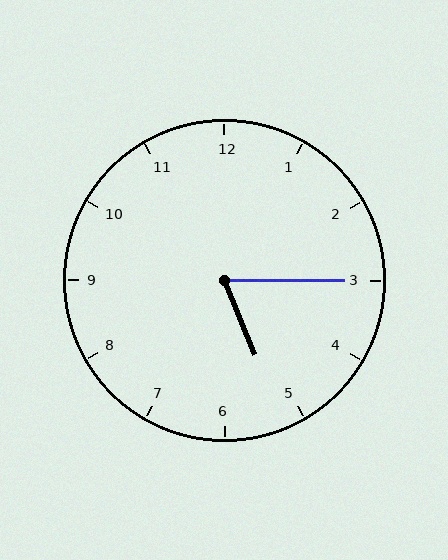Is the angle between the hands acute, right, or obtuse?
It is acute.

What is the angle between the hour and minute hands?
Approximately 68 degrees.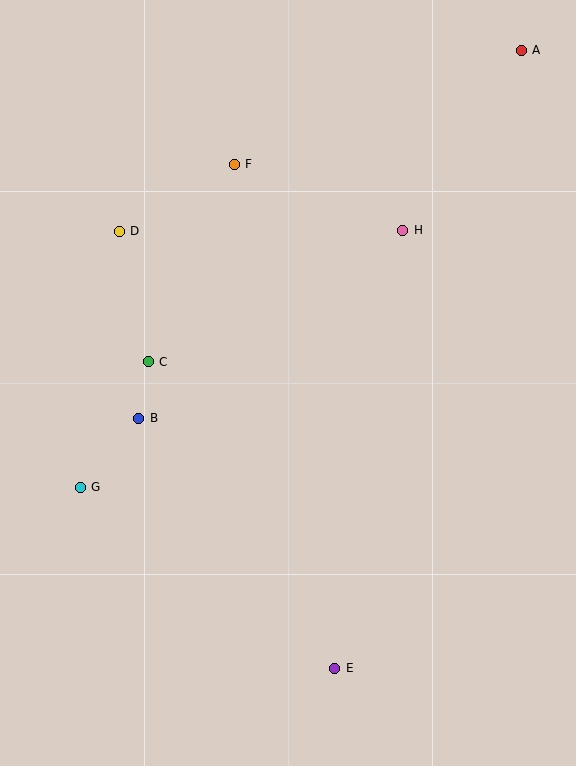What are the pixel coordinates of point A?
Point A is at (521, 50).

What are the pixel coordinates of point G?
Point G is at (80, 487).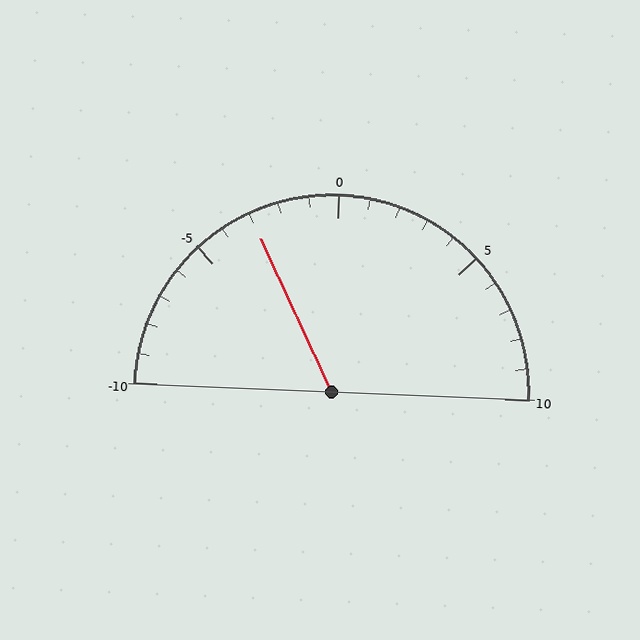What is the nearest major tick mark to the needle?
The nearest major tick mark is -5.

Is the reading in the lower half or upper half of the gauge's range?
The reading is in the lower half of the range (-10 to 10).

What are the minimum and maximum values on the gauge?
The gauge ranges from -10 to 10.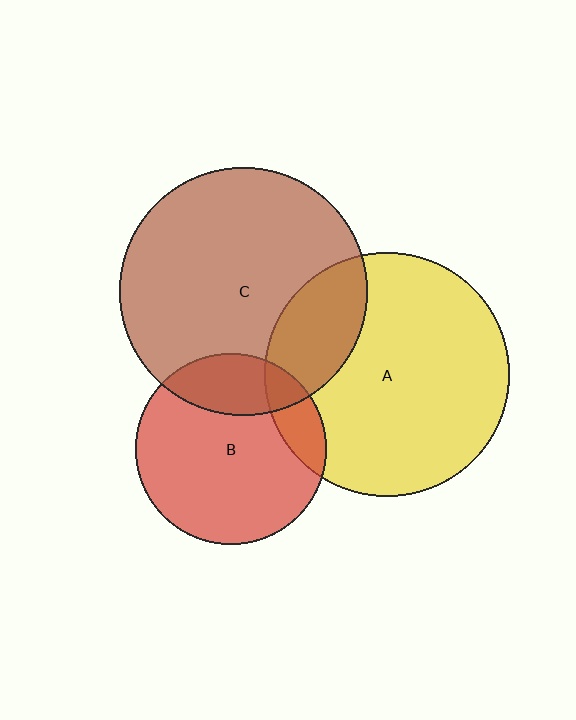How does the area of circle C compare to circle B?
Approximately 1.7 times.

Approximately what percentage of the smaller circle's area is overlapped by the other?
Approximately 20%.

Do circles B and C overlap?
Yes.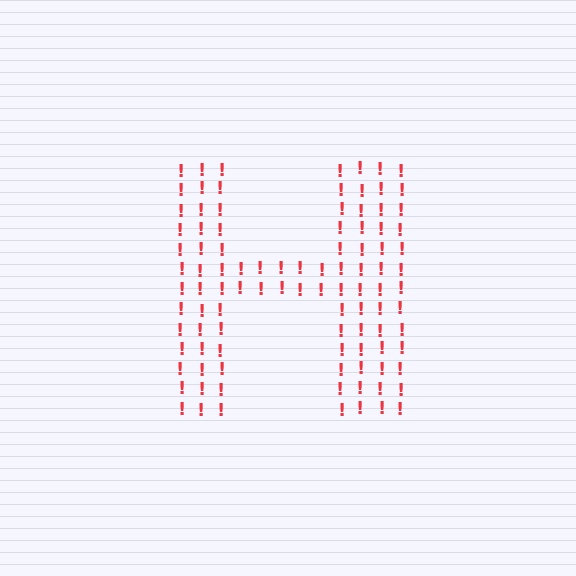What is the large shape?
The large shape is the letter H.